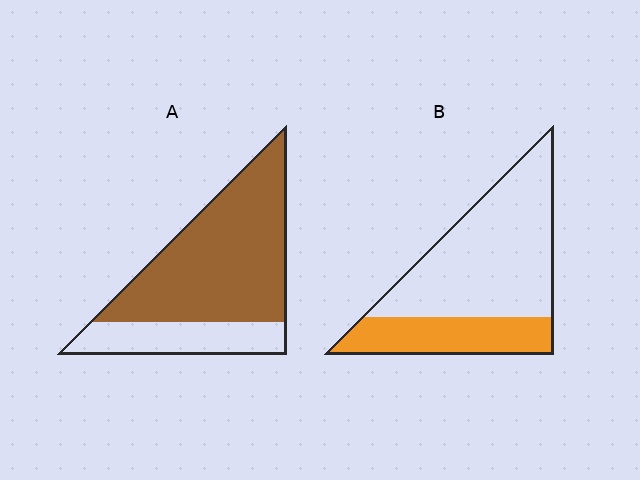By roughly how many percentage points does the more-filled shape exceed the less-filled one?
By roughly 45 percentage points (A over B).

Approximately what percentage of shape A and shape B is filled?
A is approximately 75% and B is approximately 30%.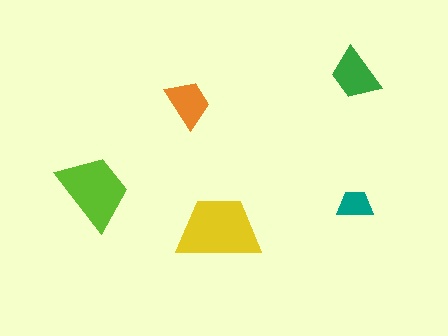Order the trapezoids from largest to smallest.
the yellow one, the lime one, the green one, the orange one, the teal one.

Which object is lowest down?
The yellow trapezoid is bottommost.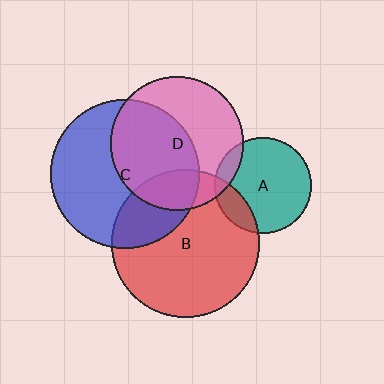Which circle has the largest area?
Circle C (blue).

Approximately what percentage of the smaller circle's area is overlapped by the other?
Approximately 10%.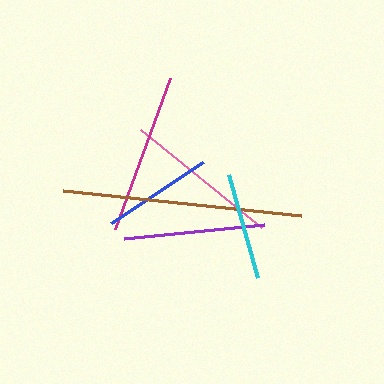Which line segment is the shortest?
The cyan line is the shortest at approximately 107 pixels.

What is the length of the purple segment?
The purple segment is approximately 141 pixels long.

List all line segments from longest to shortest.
From longest to shortest: brown, magenta, pink, purple, blue, cyan.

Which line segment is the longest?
The brown line is the longest at approximately 239 pixels.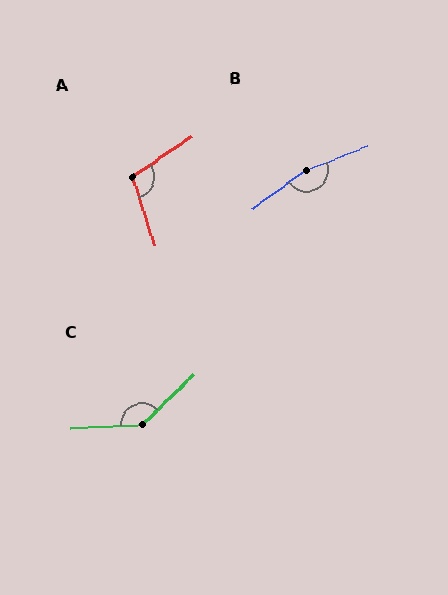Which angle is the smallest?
A, at approximately 106 degrees.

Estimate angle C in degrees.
Approximately 139 degrees.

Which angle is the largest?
B, at approximately 166 degrees.